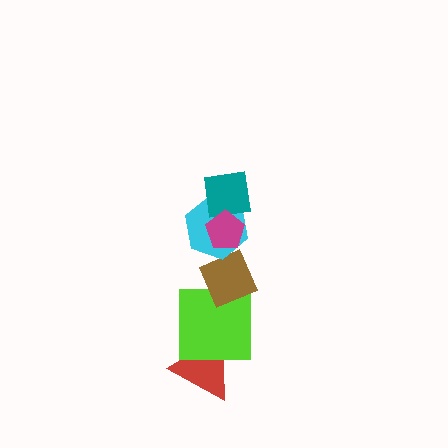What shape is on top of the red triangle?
The lime square is on top of the red triangle.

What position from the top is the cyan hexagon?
The cyan hexagon is 3rd from the top.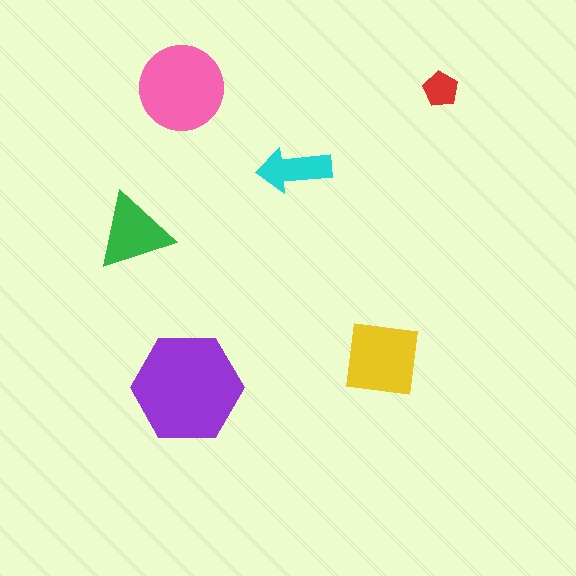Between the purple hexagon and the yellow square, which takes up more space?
The purple hexagon.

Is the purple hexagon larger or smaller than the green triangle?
Larger.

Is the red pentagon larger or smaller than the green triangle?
Smaller.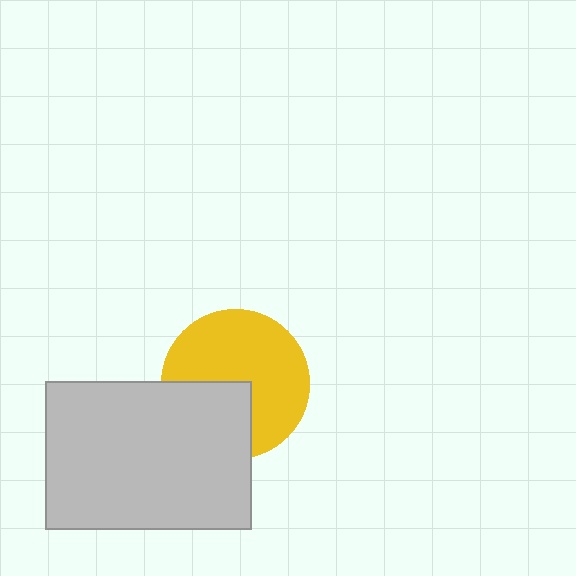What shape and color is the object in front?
The object in front is a light gray rectangle.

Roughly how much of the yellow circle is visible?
Most of it is visible (roughly 67%).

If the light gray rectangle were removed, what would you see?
You would see the complete yellow circle.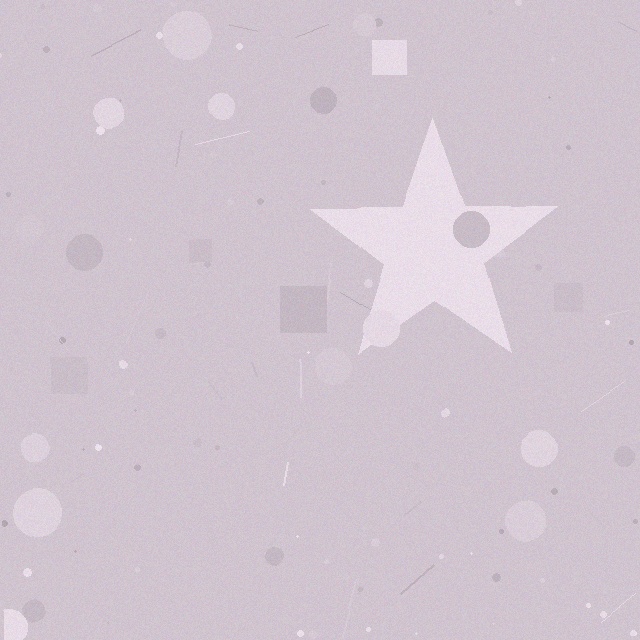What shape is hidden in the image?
A star is hidden in the image.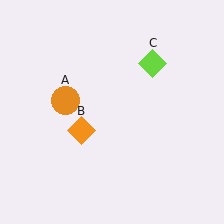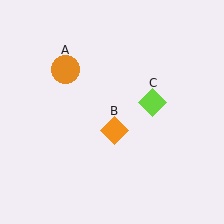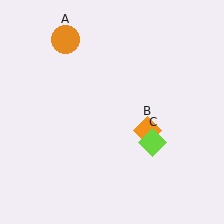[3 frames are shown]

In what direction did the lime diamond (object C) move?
The lime diamond (object C) moved down.